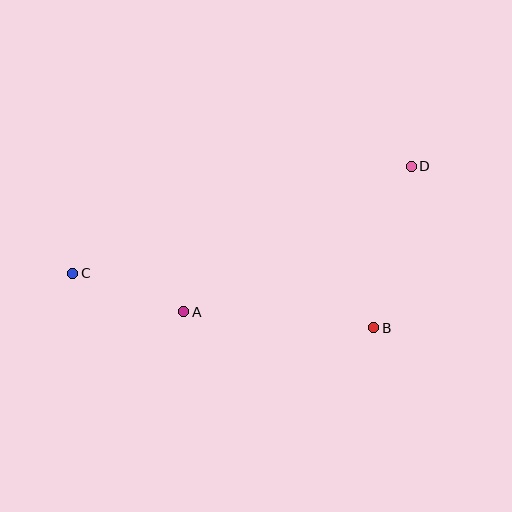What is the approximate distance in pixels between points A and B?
The distance between A and B is approximately 191 pixels.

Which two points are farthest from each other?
Points C and D are farthest from each other.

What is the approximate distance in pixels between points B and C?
The distance between B and C is approximately 306 pixels.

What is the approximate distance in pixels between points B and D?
The distance between B and D is approximately 166 pixels.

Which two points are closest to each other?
Points A and C are closest to each other.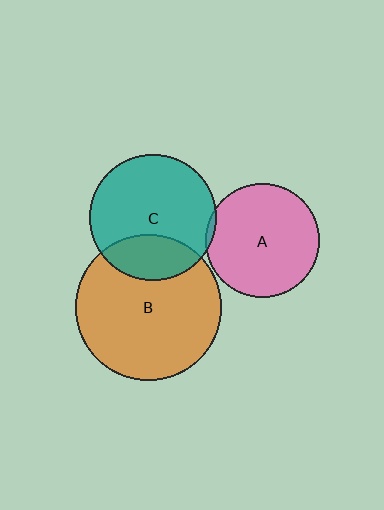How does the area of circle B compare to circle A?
Approximately 1.6 times.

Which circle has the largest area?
Circle B (orange).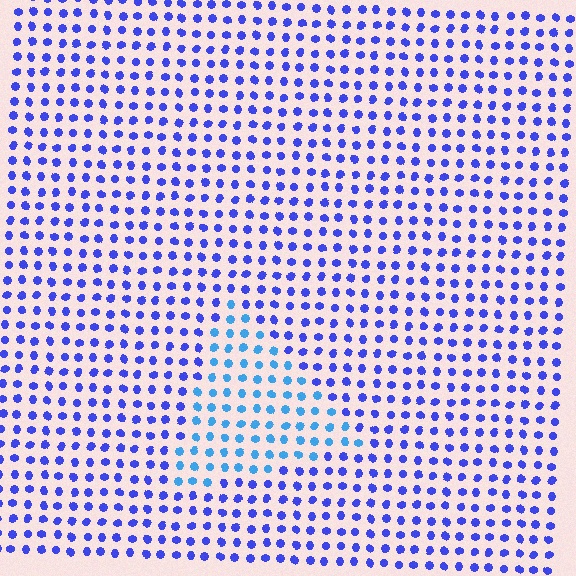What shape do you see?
I see a triangle.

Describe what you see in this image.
The image is filled with small blue elements in a uniform arrangement. A triangle-shaped region is visible where the elements are tinted to a slightly different hue, forming a subtle color boundary.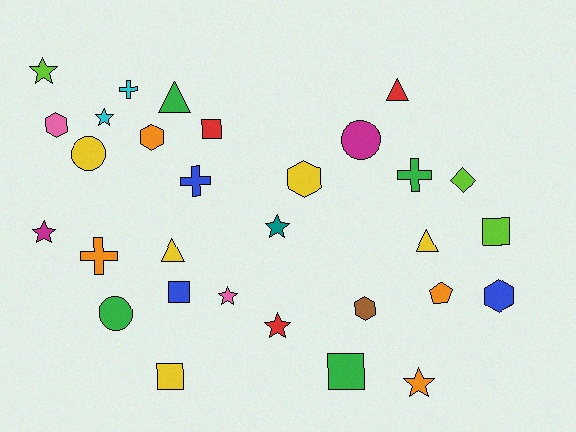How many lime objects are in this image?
There are 3 lime objects.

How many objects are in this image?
There are 30 objects.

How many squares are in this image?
There are 5 squares.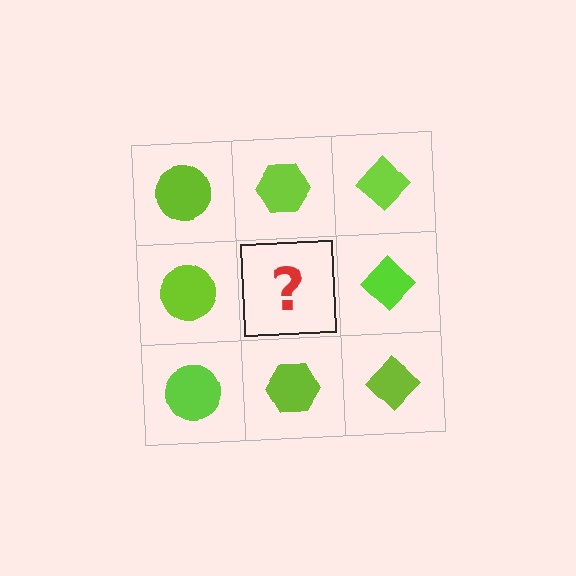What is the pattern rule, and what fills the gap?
The rule is that each column has a consistent shape. The gap should be filled with a lime hexagon.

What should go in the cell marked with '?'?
The missing cell should contain a lime hexagon.